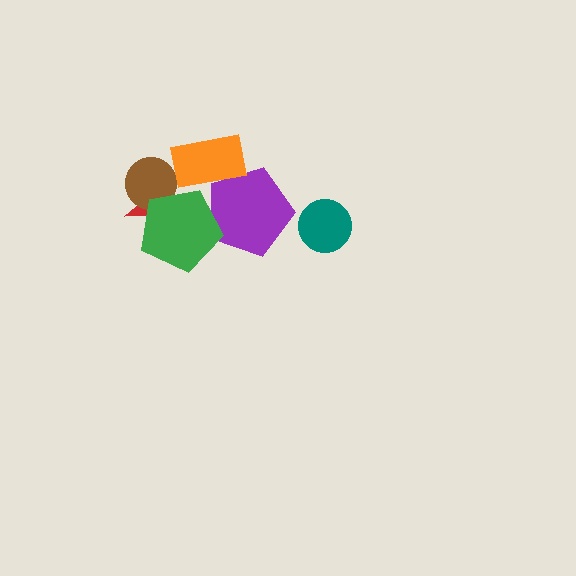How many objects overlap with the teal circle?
0 objects overlap with the teal circle.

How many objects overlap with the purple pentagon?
2 objects overlap with the purple pentagon.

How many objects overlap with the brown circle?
2 objects overlap with the brown circle.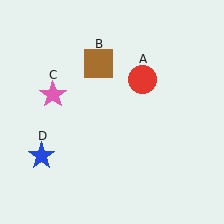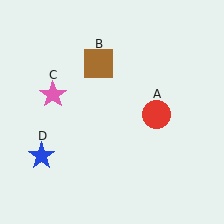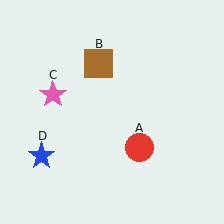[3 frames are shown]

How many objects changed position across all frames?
1 object changed position: red circle (object A).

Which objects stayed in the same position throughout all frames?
Brown square (object B) and pink star (object C) and blue star (object D) remained stationary.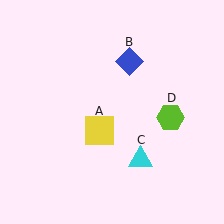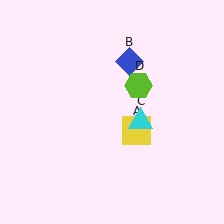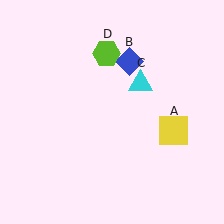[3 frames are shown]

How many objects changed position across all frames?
3 objects changed position: yellow square (object A), cyan triangle (object C), lime hexagon (object D).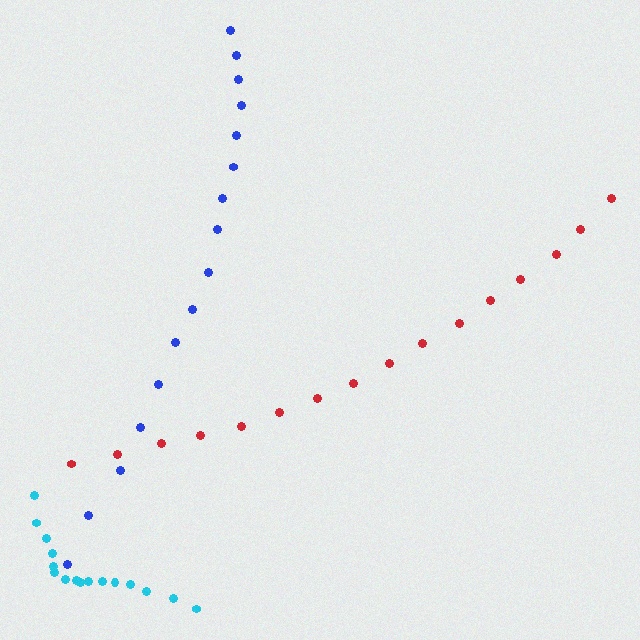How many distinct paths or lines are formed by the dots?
There are 3 distinct paths.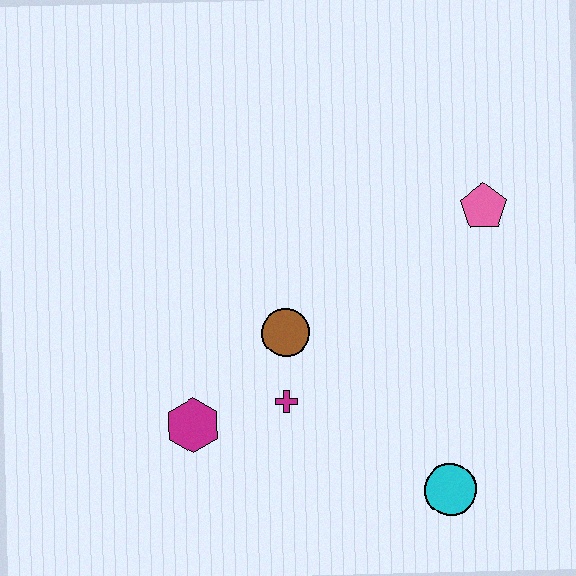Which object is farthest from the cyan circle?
The pink pentagon is farthest from the cyan circle.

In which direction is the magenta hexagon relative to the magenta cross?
The magenta hexagon is to the left of the magenta cross.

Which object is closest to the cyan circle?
The magenta cross is closest to the cyan circle.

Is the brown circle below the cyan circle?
No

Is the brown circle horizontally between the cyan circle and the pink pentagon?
No